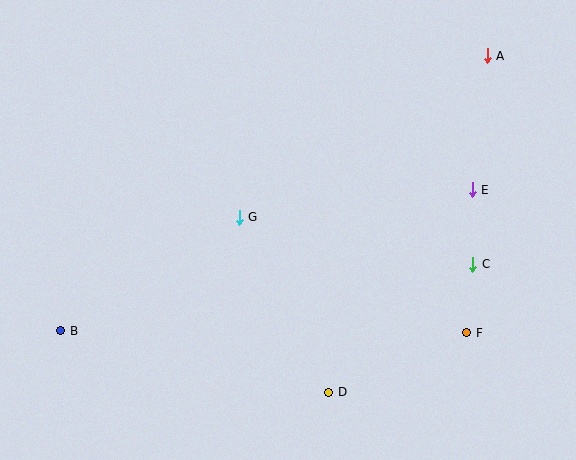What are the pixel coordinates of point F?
Point F is at (467, 333).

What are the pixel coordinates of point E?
Point E is at (472, 190).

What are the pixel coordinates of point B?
Point B is at (61, 331).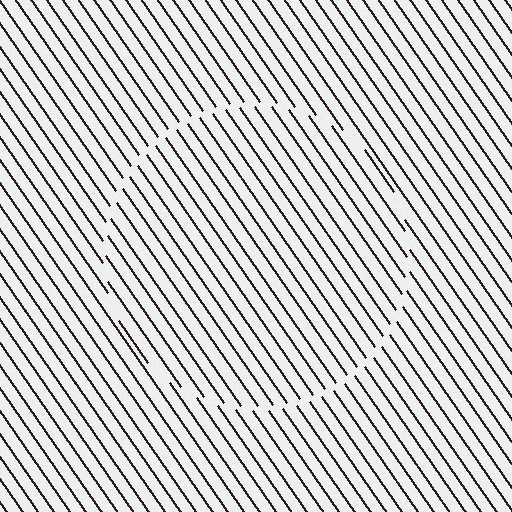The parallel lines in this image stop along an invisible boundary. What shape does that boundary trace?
An illusory circle. The interior of the shape contains the same grating, shifted by half a period — the contour is defined by the phase discontinuity where line-ends from the inner and outer gratings abut.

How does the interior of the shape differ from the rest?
The interior of the shape contains the same grating, shifted by half a period — the contour is defined by the phase discontinuity where line-ends from the inner and outer gratings abut.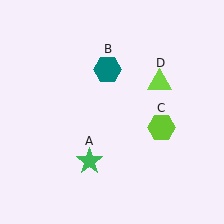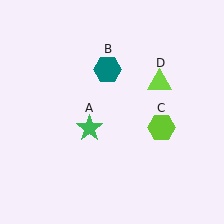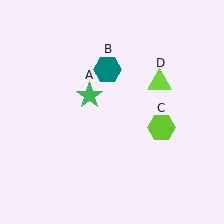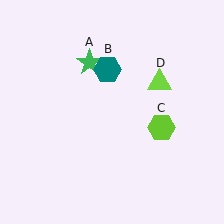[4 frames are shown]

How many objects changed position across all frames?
1 object changed position: green star (object A).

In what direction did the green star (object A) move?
The green star (object A) moved up.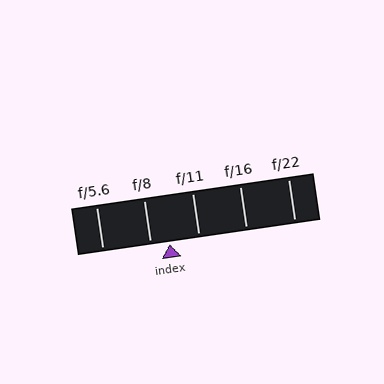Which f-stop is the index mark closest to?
The index mark is closest to f/8.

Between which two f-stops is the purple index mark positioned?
The index mark is between f/8 and f/11.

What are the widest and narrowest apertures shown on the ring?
The widest aperture shown is f/5.6 and the narrowest is f/22.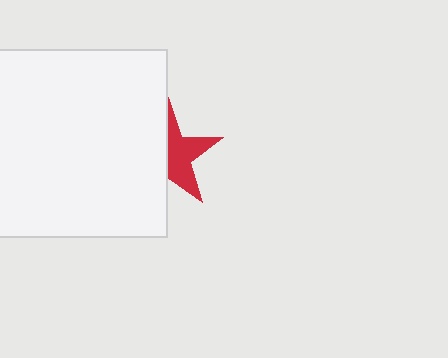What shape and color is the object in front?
The object in front is a white rectangle.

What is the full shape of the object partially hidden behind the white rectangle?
The partially hidden object is a red star.